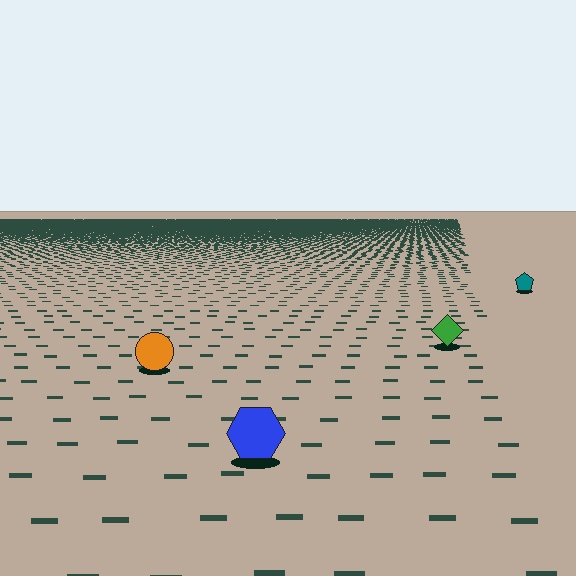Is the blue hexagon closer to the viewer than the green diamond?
Yes. The blue hexagon is closer — you can tell from the texture gradient: the ground texture is coarser near it.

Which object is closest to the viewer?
The blue hexagon is closest. The texture marks near it are larger and more spread out.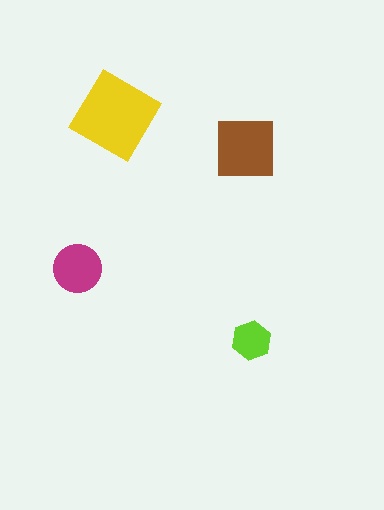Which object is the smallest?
The lime hexagon.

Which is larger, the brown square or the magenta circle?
The brown square.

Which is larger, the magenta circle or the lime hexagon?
The magenta circle.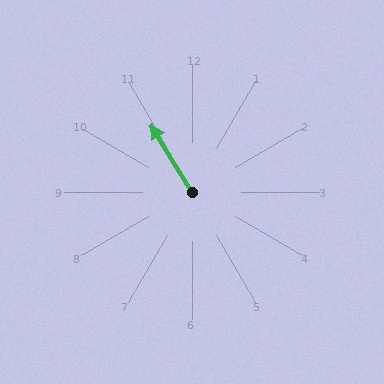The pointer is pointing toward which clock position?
Roughly 11 o'clock.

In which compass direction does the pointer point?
Northwest.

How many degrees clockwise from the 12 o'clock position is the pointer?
Approximately 328 degrees.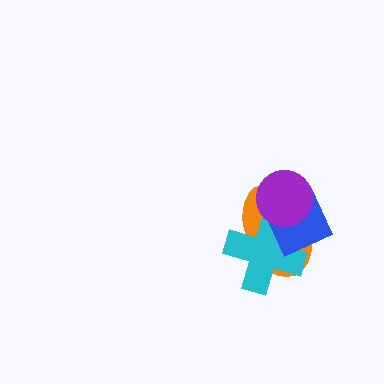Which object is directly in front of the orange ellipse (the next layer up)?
The cyan cross is directly in front of the orange ellipse.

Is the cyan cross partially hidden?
Yes, it is partially covered by another shape.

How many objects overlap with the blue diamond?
3 objects overlap with the blue diamond.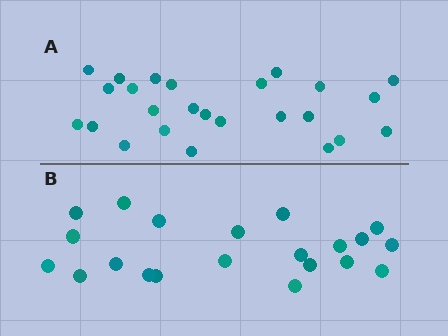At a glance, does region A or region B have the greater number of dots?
Region A (the top region) has more dots.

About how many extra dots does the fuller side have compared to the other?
Region A has about 4 more dots than region B.